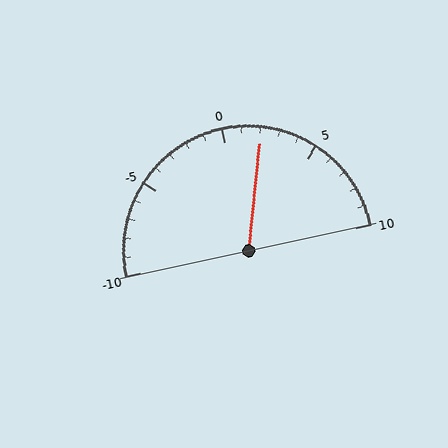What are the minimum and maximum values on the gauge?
The gauge ranges from -10 to 10.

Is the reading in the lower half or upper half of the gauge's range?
The reading is in the upper half of the range (-10 to 10).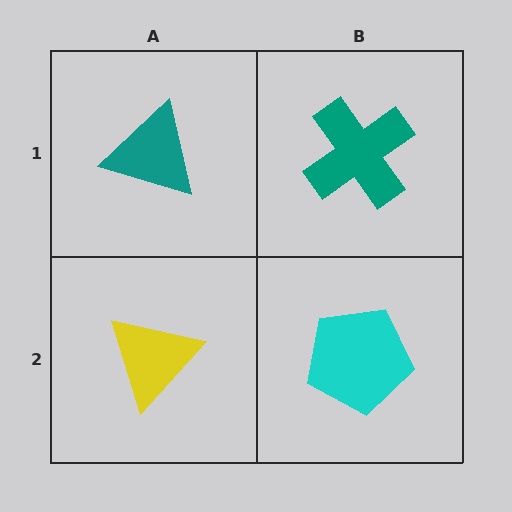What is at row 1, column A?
A teal triangle.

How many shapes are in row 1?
2 shapes.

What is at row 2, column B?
A cyan pentagon.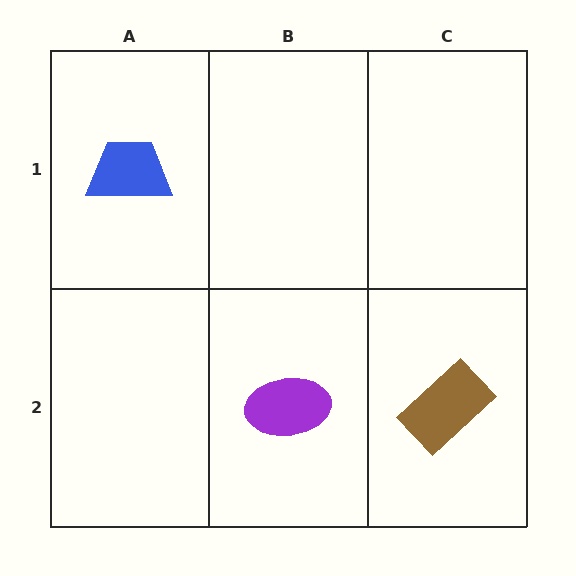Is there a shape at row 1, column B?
No, that cell is empty.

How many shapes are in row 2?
2 shapes.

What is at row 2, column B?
A purple ellipse.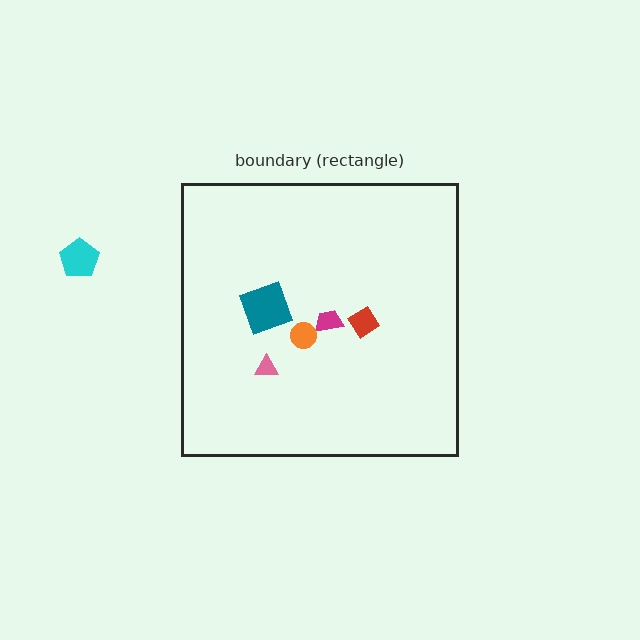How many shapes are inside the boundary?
5 inside, 1 outside.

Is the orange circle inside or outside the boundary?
Inside.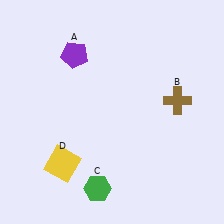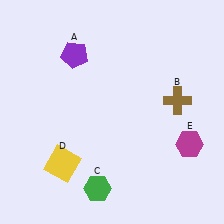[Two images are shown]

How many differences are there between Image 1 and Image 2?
There is 1 difference between the two images.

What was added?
A magenta hexagon (E) was added in Image 2.